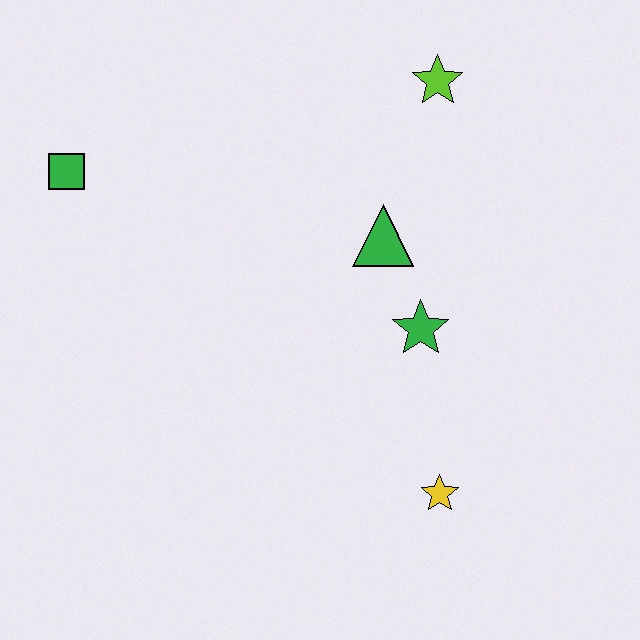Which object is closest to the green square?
The green triangle is closest to the green square.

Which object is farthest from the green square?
The yellow star is farthest from the green square.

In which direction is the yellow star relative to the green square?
The yellow star is to the right of the green square.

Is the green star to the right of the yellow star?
No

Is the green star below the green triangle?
Yes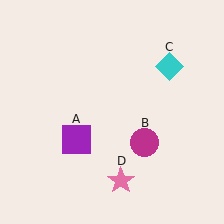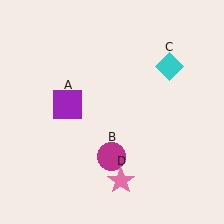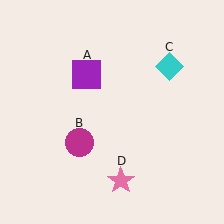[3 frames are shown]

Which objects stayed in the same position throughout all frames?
Cyan diamond (object C) and pink star (object D) remained stationary.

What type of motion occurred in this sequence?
The purple square (object A), magenta circle (object B) rotated clockwise around the center of the scene.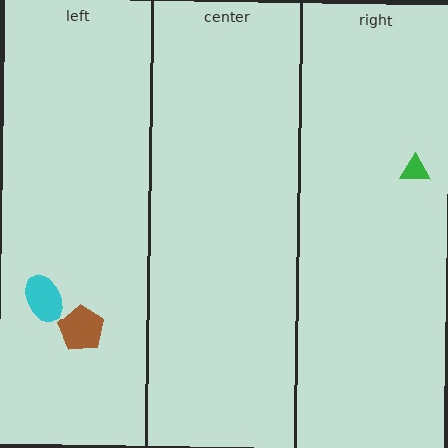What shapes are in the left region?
The cyan ellipse, the brown pentagon.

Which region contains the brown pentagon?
The left region.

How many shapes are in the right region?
1.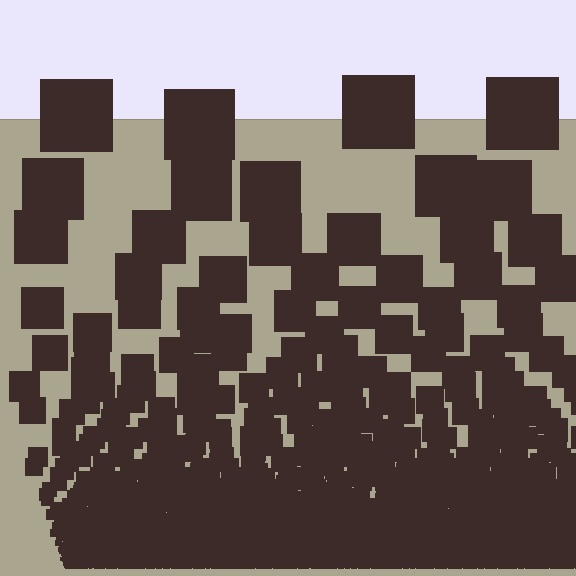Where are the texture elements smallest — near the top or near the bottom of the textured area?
Near the bottom.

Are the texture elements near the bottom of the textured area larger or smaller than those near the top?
Smaller. The gradient is inverted — elements near the bottom are smaller and denser.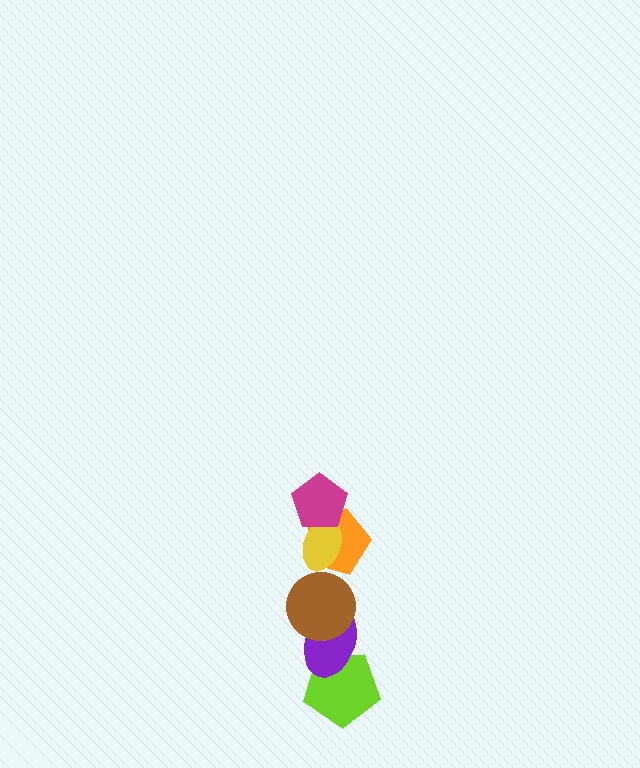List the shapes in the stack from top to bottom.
From top to bottom: the magenta pentagon, the yellow ellipse, the orange pentagon, the brown circle, the purple ellipse, the lime pentagon.